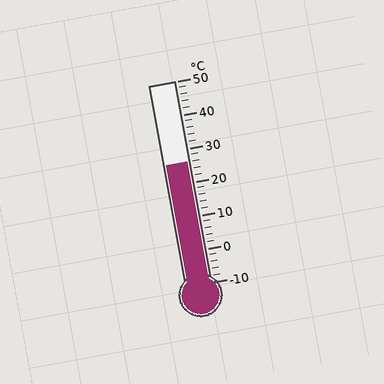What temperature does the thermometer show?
The thermometer shows approximately 26°C.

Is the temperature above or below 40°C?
The temperature is below 40°C.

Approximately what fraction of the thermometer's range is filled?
The thermometer is filled to approximately 60% of its range.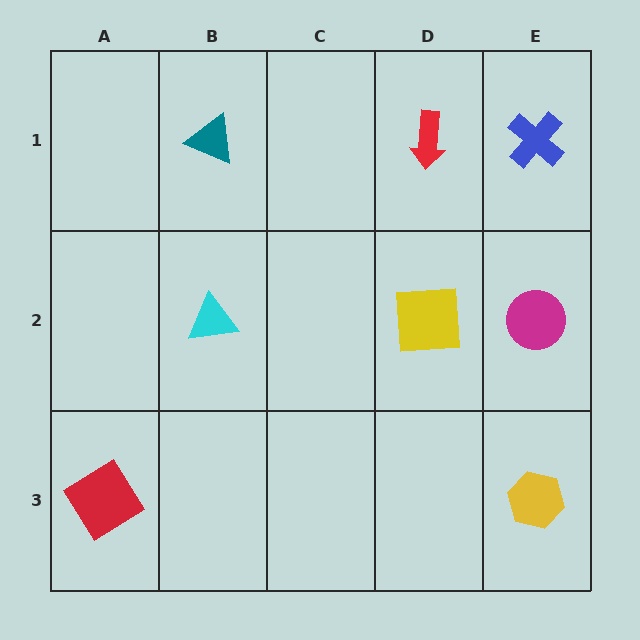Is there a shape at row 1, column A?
No, that cell is empty.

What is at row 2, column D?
A yellow square.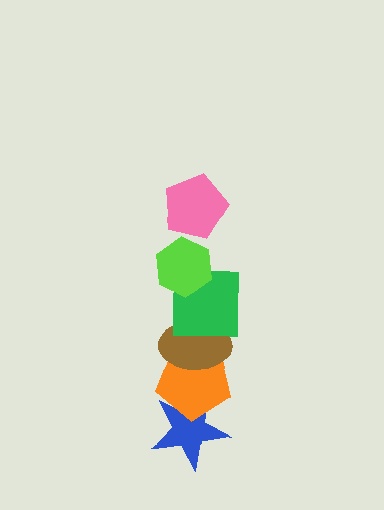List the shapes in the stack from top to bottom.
From top to bottom: the pink pentagon, the lime hexagon, the green square, the brown ellipse, the orange pentagon, the blue star.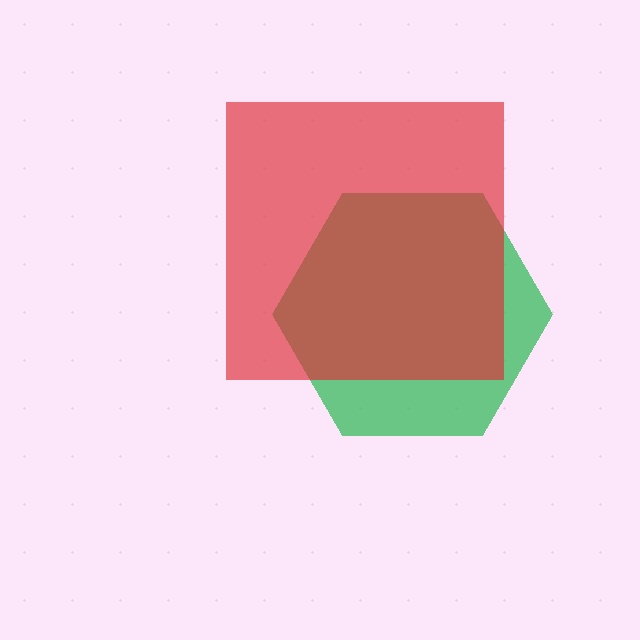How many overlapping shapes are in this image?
There are 2 overlapping shapes in the image.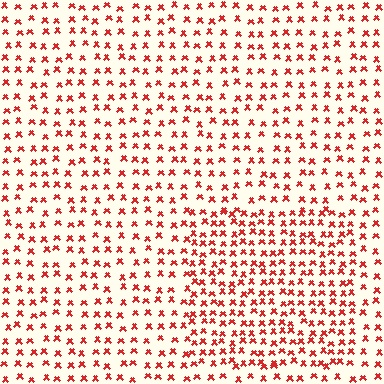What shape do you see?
I see a rectangle.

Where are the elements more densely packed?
The elements are more densely packed inside the rectangle boundary.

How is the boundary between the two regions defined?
The boundary is defined by a change in element density (approximately 1.7x ratio). All elements are the same color, size, and shape.